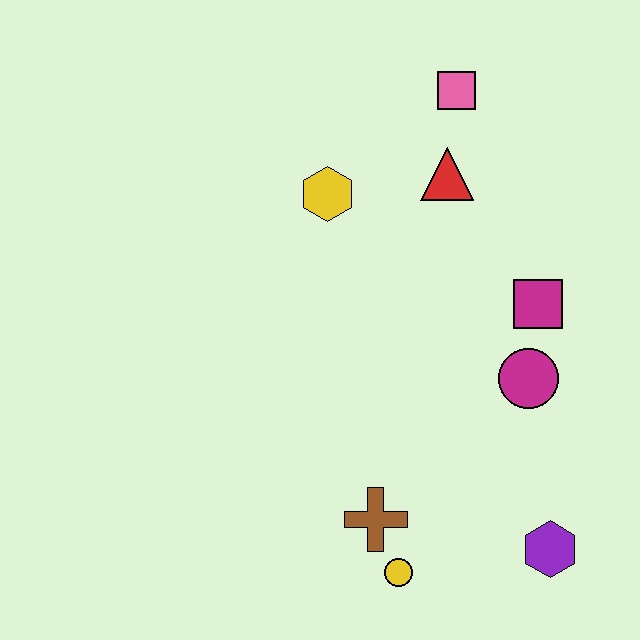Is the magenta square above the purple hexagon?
Yes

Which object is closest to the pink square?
The red triangle is closest to the pink square.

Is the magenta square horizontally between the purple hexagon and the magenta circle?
Yes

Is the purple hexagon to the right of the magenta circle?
Yes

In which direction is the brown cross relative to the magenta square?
The brown cross is below the magenta square.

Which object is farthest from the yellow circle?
The pink square is farthest from the yellow circle.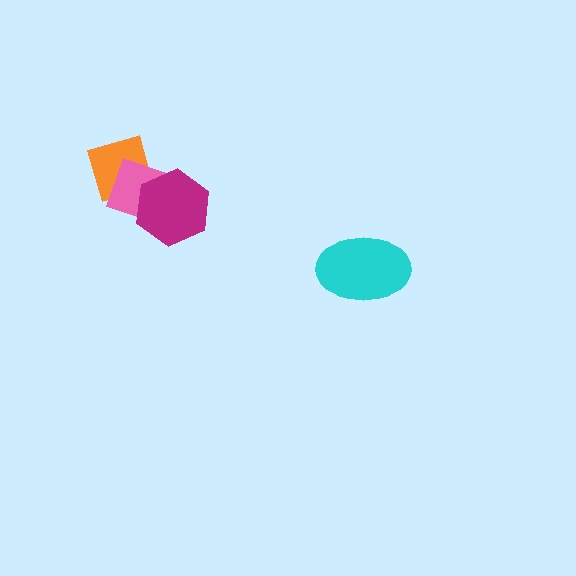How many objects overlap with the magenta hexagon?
1 object overlaps with the magenta hexagon.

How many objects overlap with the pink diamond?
2 objects overlap with the pink diamond.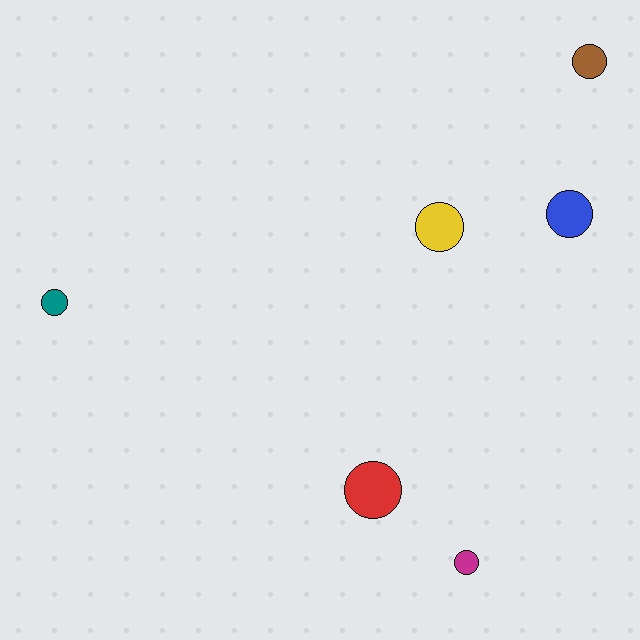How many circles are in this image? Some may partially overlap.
There are 6 circles.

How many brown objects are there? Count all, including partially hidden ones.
There is 1 brown object.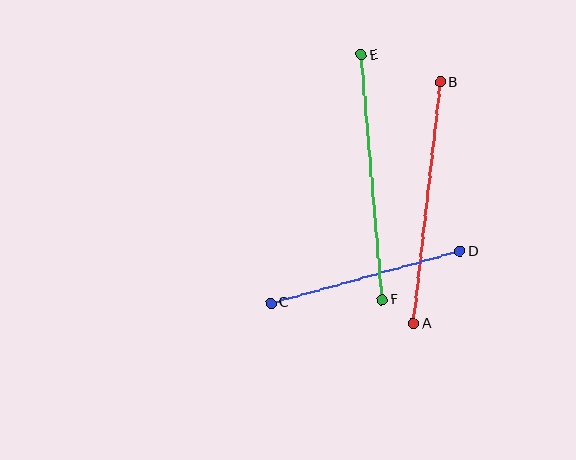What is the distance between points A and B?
The distance is approximately 243 pixels.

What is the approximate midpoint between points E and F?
The midpoint is at approximately (372, 177) pixels.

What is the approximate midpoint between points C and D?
The midpoint is at approximately (365, 277) pixels.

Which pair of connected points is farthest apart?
Points E and F are farthest apart.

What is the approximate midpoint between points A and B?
The midpoint is at approximately (427, 203) pixels.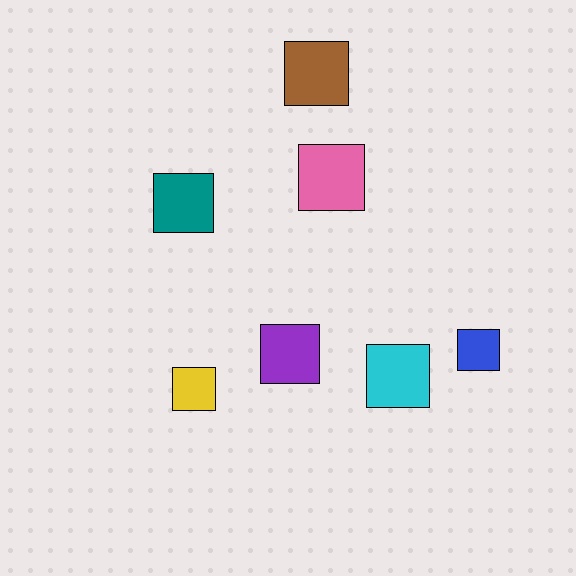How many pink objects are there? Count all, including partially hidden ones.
There is 1 pink object.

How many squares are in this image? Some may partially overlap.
There are 7 squares.